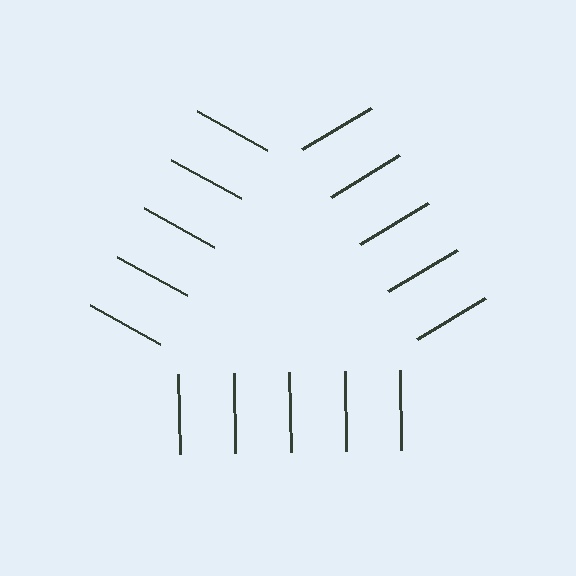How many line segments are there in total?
15 — 5 along each of the 3 edges.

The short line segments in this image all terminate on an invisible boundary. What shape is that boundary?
An illusory triangle — the line segments terminate on its edges but no continuous stroke is drawn.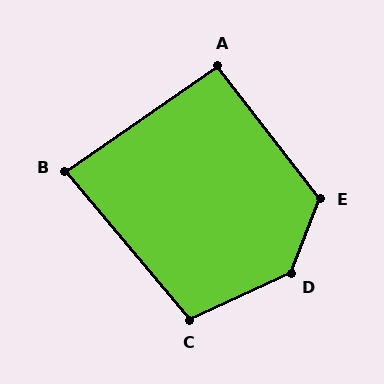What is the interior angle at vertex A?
Approximately 93 degrees (approximately right).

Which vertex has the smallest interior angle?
B, at approximately 85 degrees.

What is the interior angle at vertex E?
Approximately 121 degrees (obtuse).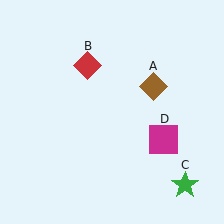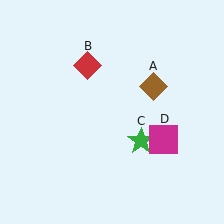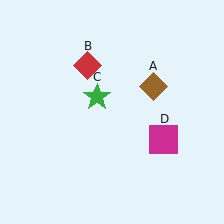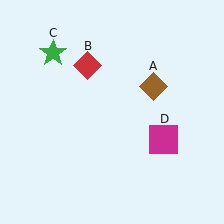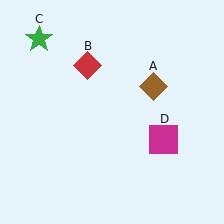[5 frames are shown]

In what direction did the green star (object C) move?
The green star (object C) moved up and to the left.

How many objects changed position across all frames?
1 object changed position: green star (object C).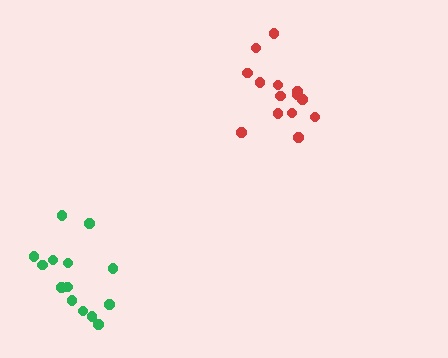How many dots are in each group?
Group 1: 14 dots, Group 2: 14 dots (28 total).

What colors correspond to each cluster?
The clusters are colored: red, green.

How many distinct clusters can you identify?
There are 2 distinct clusters.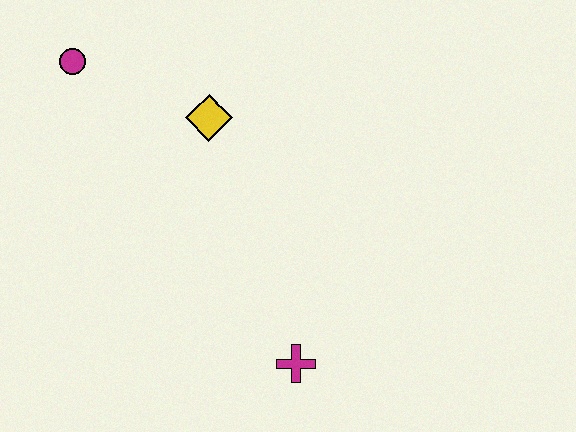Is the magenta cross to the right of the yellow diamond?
Yes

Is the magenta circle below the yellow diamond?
No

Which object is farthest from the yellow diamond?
The magenta cross is farthest from the yellow diamond.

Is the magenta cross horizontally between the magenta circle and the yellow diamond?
No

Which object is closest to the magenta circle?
The yellow diamond is closest to the magenta circle.